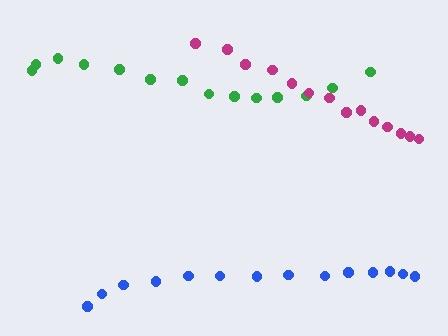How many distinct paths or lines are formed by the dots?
There are 3 distinct paths.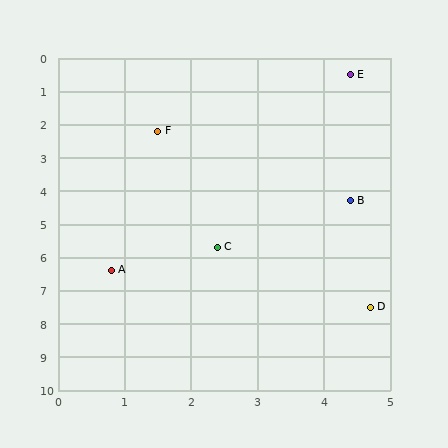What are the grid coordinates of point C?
Point C is at approximately (2.4, 5.7).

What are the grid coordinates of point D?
Point D is at approximately (4.7, 7.5).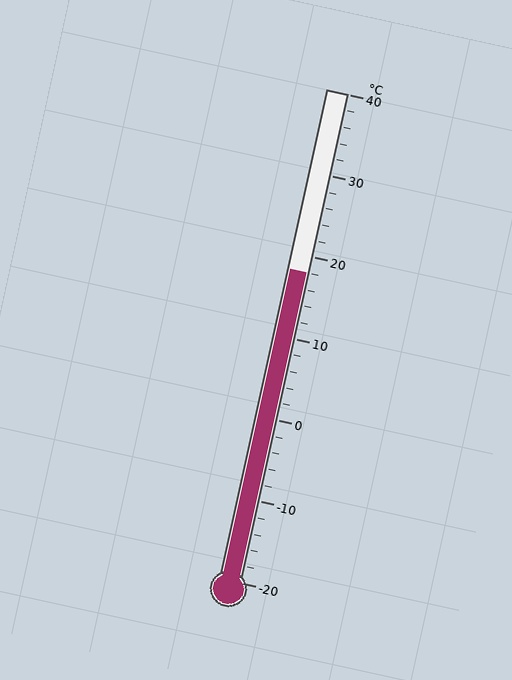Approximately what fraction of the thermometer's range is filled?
The thermometer is filled to approximately 65% of its range.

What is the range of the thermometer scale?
The thermometer scale ranges from -20°C to 40°C.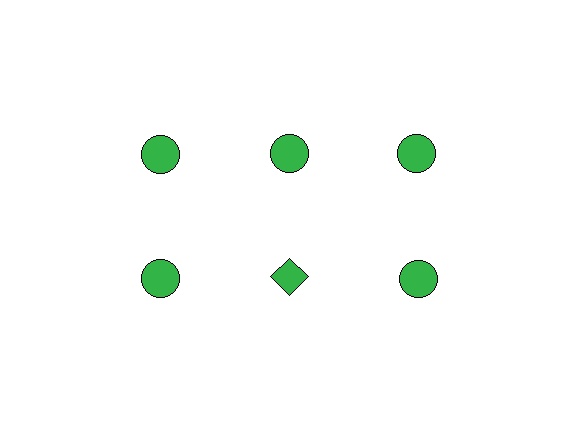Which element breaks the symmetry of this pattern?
The green diamond in the second row, second from left column breaks the symmetry. All other shapes are green circles.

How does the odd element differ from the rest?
It has a different shape: diamond instead of circle.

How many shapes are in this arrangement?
There are 6 shapes arranged in a grid pattern.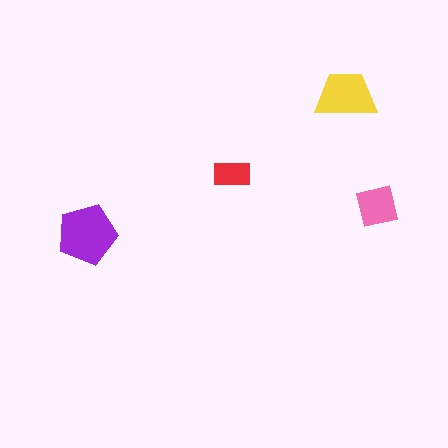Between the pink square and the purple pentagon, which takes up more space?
The purple pentagon.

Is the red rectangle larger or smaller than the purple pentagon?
Smaller.